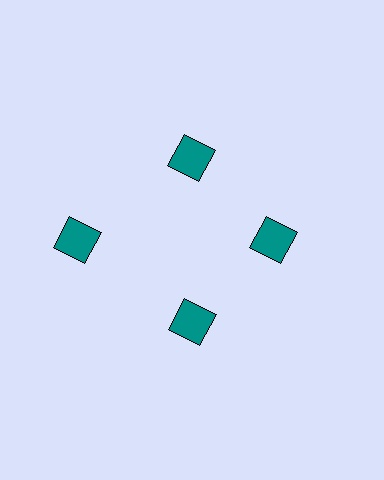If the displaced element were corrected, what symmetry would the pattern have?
It would have 4-fold rotational symmetry — the pattern would map onto itself every 90 degrees.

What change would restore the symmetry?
The symmetry would be restored by moving it inward, back onto the ring so that all 4 diamonds sit at equal angles and equal distance from the center.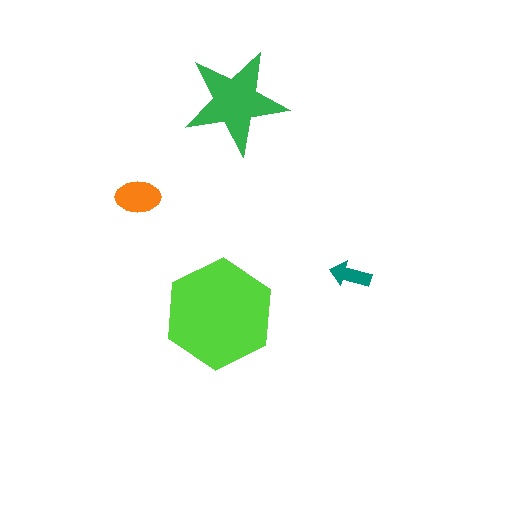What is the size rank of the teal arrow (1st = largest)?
4th.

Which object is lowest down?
The lime hexagon is bottommost.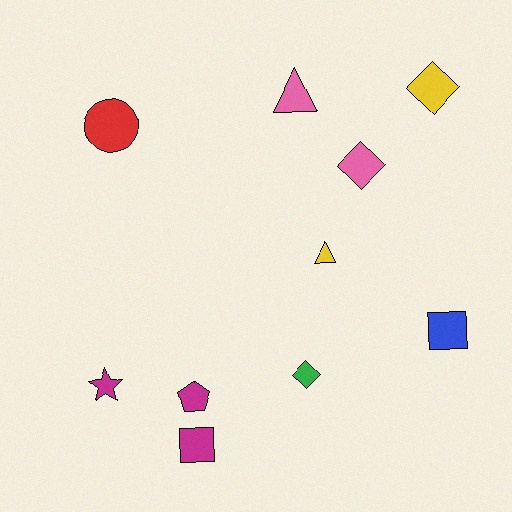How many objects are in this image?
There are 10 objects.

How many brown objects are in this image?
There are no brown objects.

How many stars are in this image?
There is 1 star.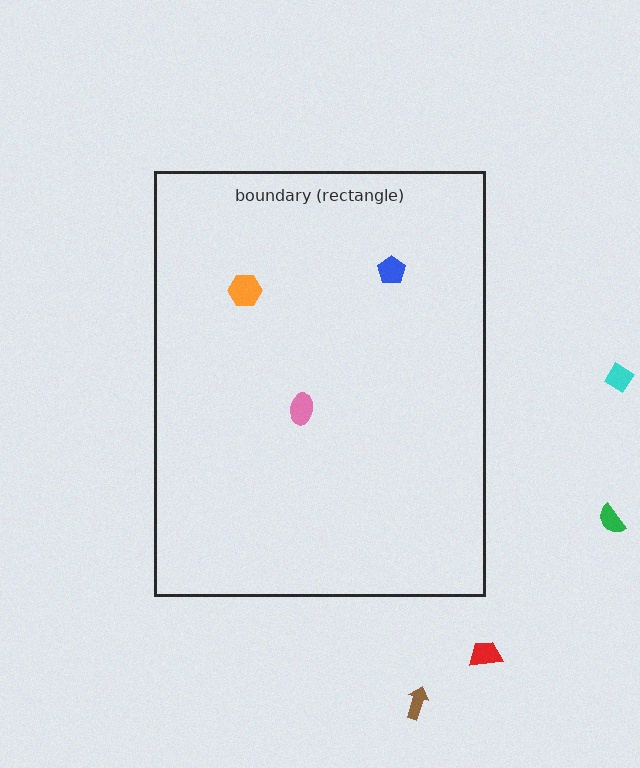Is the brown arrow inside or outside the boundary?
Outside.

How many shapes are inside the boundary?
3 inside, 4 outside.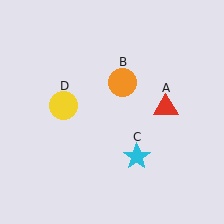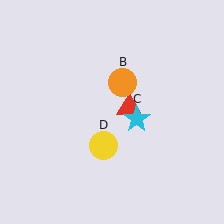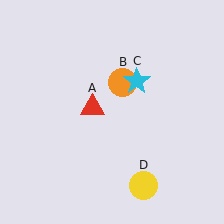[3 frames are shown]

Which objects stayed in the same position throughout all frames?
Orange circle (object B) remained stationary.